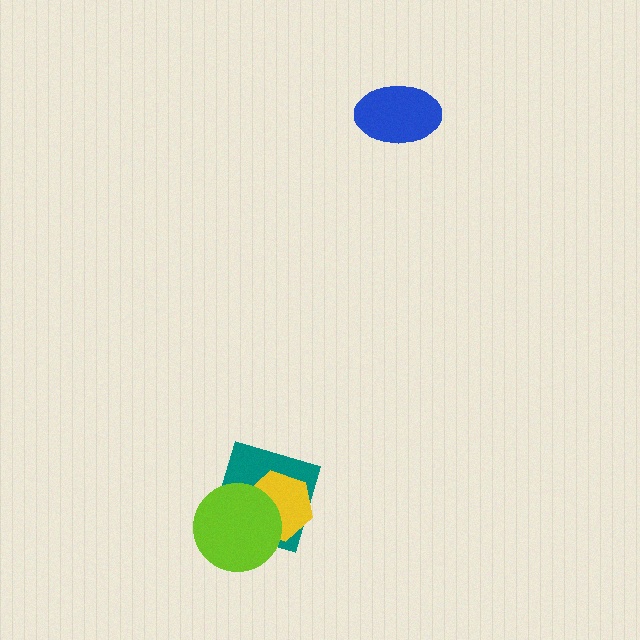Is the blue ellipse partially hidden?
No, no other shape covers it.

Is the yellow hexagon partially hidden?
Yes, it is partially covered by another shape.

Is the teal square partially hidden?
Yes, it is partially covered by another shape.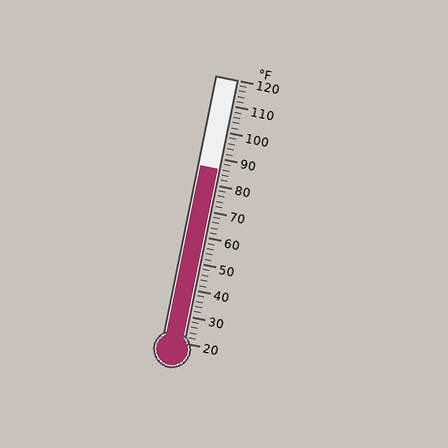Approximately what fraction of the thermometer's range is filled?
The thermometer is filled to approximately 65% of its range.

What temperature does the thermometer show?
The thermometer shows approximately 86°F.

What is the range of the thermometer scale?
The thermometer scale ranges from 20°F to 120°F.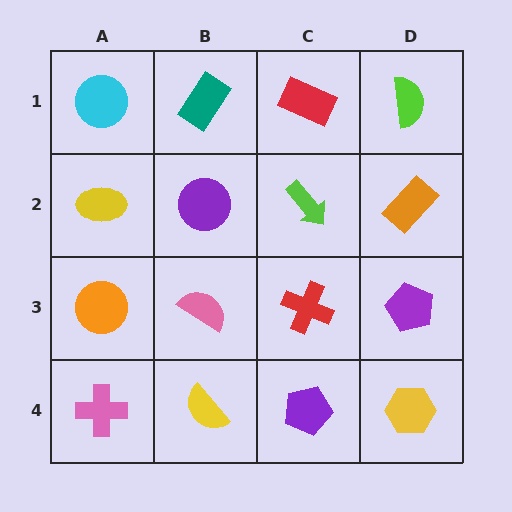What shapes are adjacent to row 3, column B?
A purple circle (row 2, column B), a yellow semicircle (row 4, column B), an orange circle (row 3, column A), a red cross (row 3, column C).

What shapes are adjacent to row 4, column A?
An orange circle (row 3, column A), a yellow semicircle (row 4, column B).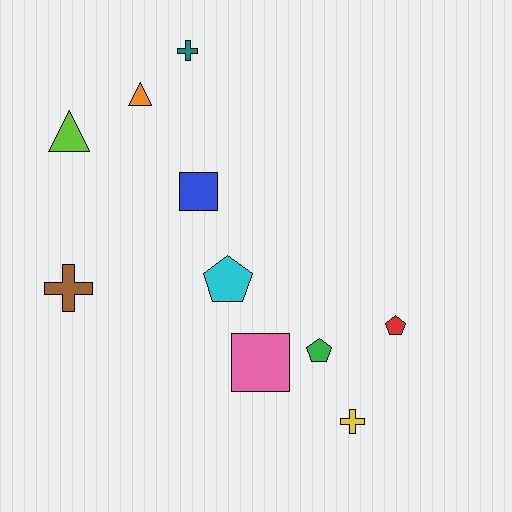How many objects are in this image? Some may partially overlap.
There are 10 objects.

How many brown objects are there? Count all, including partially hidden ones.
There is 1 brown object.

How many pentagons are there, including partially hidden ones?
There are 3 pentagons.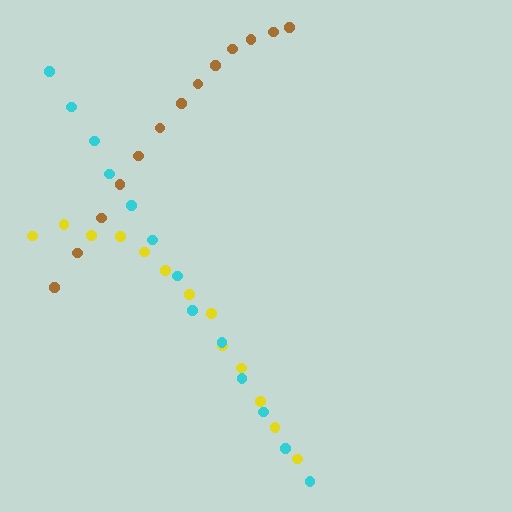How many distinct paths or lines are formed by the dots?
There are 3 distinct paths.